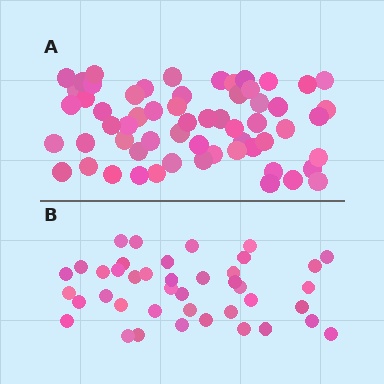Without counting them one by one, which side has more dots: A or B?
Region A (the top region) has more dots.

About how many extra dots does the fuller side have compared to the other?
Region A has approximately 20 more dots than region B.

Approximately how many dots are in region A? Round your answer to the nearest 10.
About 60 dots.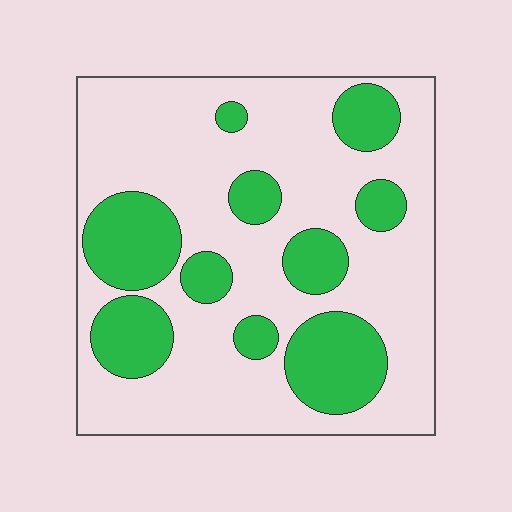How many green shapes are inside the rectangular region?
10.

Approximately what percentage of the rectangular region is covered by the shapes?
Approximately 30%.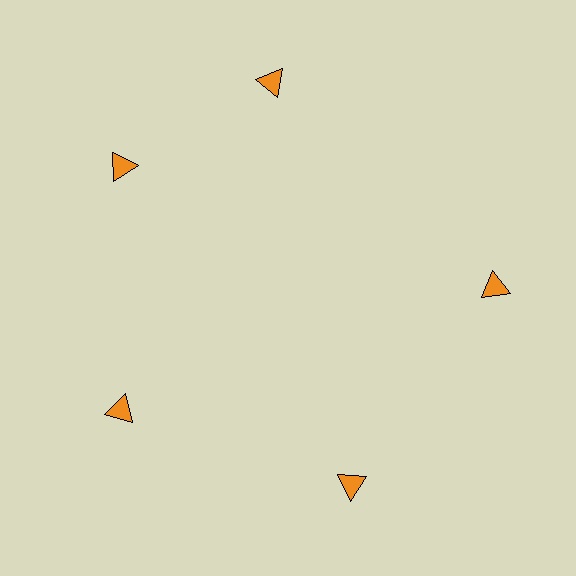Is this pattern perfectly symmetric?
No. The 5 orange triangles are arranged in a ring, but one element near the 1 o'clock position is rotated out of alignment along the ring, breaking the 5-fold rotational symmetry.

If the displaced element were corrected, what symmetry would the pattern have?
It would have 5-fold rotational symmetry — the pattern would map onto itself every 72 degrees.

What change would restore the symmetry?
The symmetry would be restored by rotating it back into even spacing with its neighbors so that all 5 triangles sit at equal angles and equal distance from the center.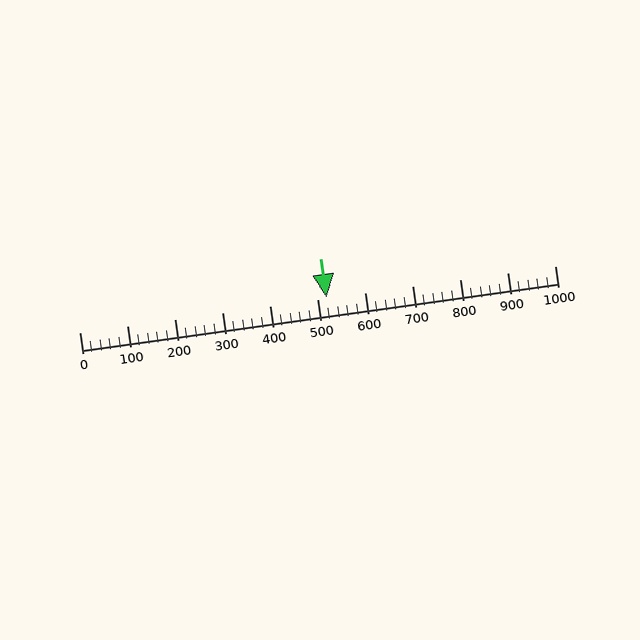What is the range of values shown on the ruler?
The ruler shows values from 0 to 1000.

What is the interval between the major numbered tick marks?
The major tick marks are spaced 100 units apart.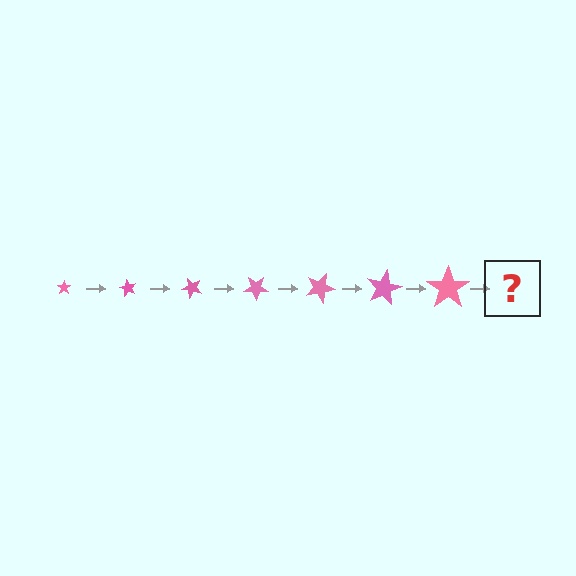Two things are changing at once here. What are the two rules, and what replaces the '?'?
The two rules are that the star grows larger each step and it rotates 60 degrees each step. The '?' should be a star, larger than the previous one and rotated 420 degrees from the start.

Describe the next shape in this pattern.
It should be a star, larger than the previous one and rotated 420 degrees from the start.